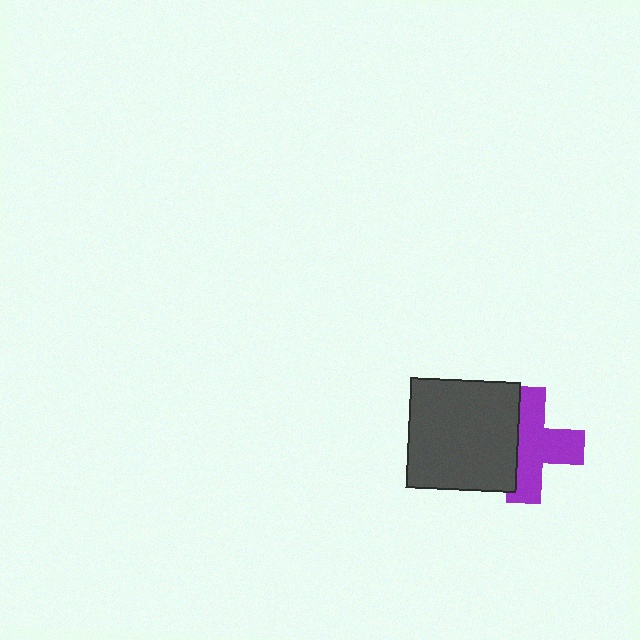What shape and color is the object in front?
The object in front is a dark gray rectangle.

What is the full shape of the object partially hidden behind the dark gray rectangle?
The partially hidden object is a purple cross.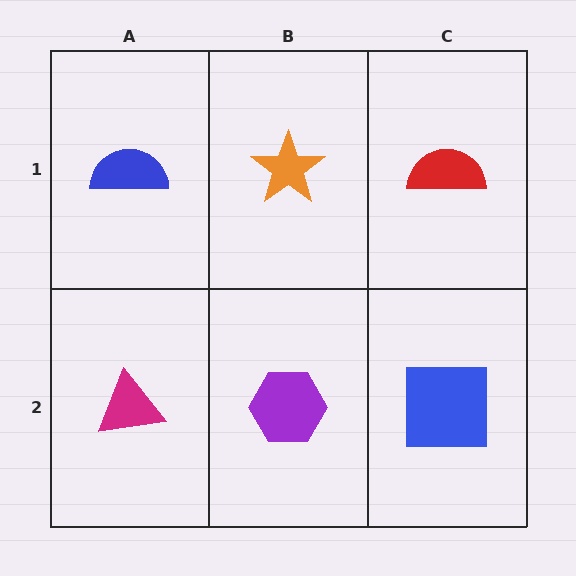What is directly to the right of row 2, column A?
A purple hexagon.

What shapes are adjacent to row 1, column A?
A magenta triangle (row 2, column A), an orange star (row 1, column B).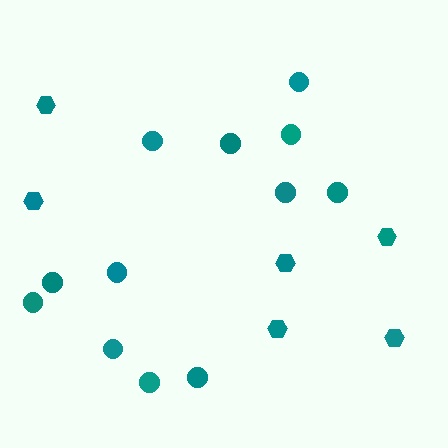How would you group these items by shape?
There are 2 groups: one group of circles (12) and one group of hexagons (6).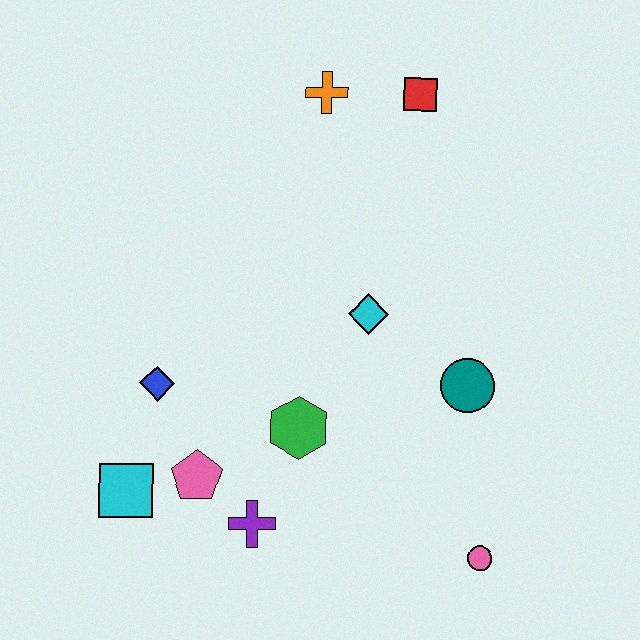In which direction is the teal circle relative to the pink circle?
The teal circle is above the pink circle.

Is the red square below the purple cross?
No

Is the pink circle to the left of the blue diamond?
No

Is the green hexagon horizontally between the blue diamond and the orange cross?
Yes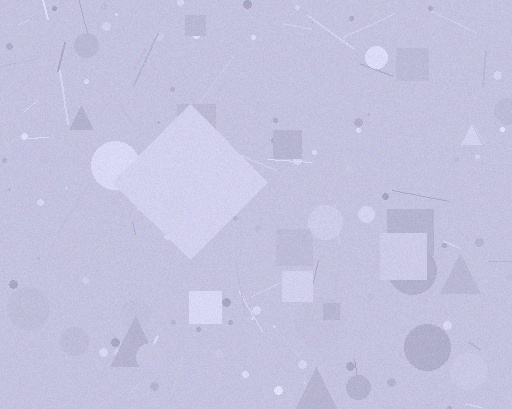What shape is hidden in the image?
A diamond is hidden in the image.